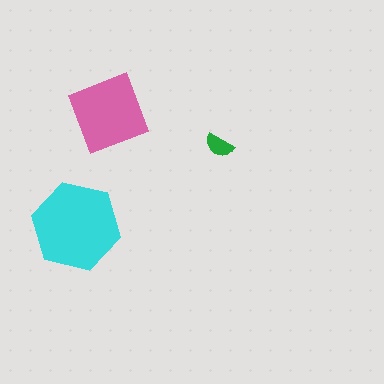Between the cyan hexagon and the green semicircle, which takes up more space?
The cyan hexagon.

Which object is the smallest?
The green semicircle.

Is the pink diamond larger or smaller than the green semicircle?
Larger.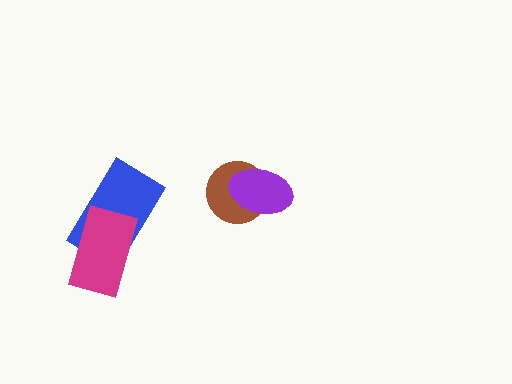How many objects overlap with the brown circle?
1 object overlaps with the brown circle.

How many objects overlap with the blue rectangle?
1 object overlaps with the blue rectangle.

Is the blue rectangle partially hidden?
Yes, it is partially covered by another shape.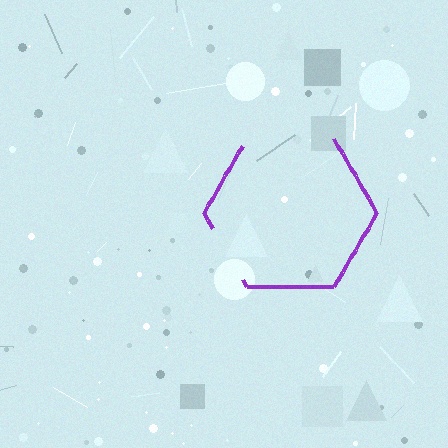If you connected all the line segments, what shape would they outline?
They would outline a hexagon.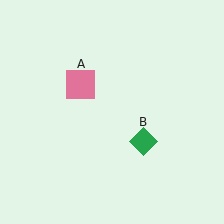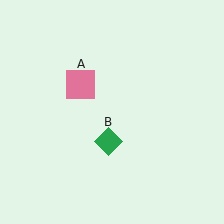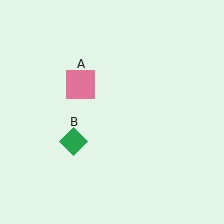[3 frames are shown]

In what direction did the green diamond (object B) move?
The green diamond (object B) moved left.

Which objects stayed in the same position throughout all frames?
Pink square (object A) remained stationary.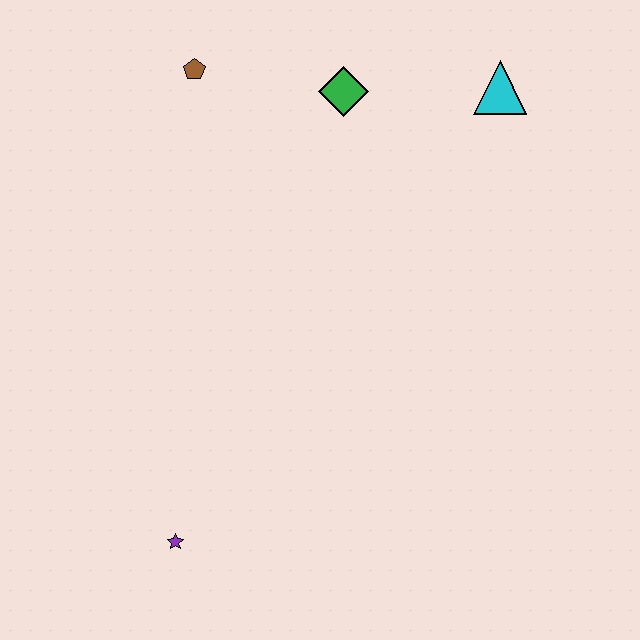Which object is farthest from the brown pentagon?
The purple star is farthest from the brown pentagon.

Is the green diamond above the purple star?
Yes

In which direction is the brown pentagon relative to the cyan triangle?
The brown pentagon is to the left of the cyan triangle.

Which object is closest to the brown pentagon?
The green diamond is closest to the brown pentagon.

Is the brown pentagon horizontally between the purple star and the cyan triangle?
Yes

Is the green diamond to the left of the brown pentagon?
No